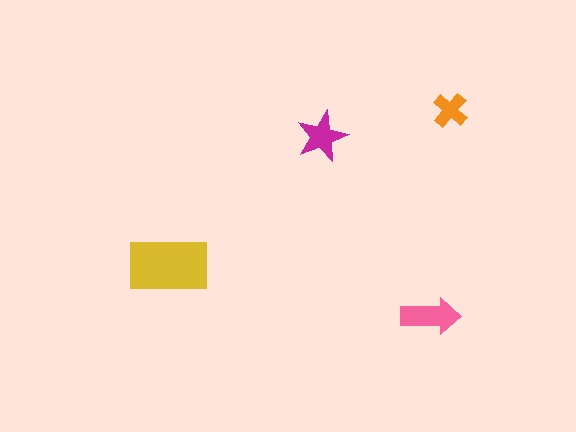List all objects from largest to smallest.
The yellow rectangle, the pink arrow, the magenta star, the orange cross.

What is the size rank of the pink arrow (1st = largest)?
2nd.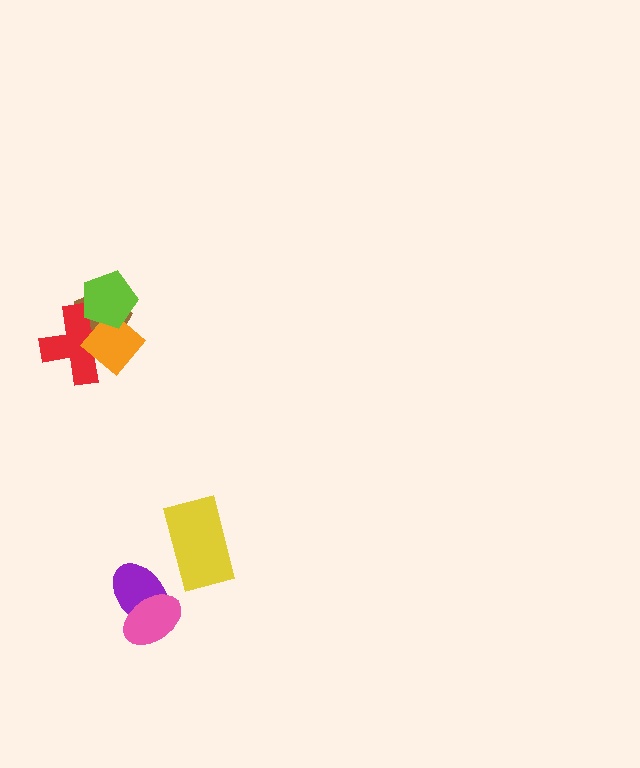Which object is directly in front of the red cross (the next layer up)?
The orange diamond is directly in front of the red cross.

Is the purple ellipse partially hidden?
Yes, it is partially covered by another shape.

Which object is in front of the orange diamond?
The lime pentagon is in front of the orange diamond.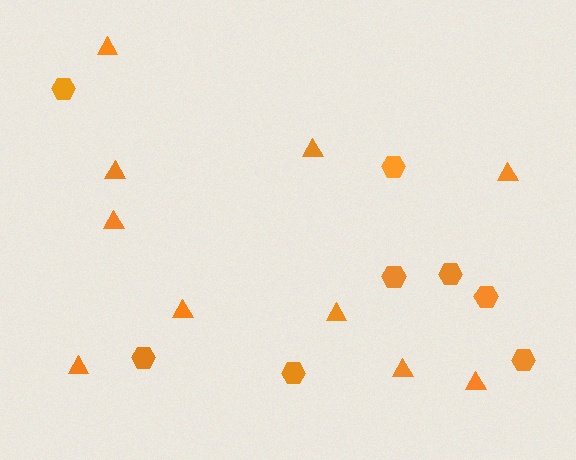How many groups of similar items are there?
There are 2 groups: one group of triangles (10) and one group of hexagons (8).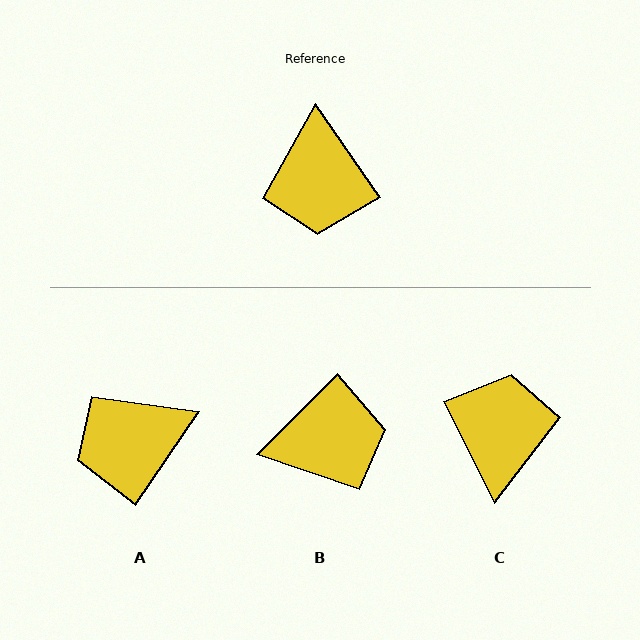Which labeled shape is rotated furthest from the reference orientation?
C, about 172 degrees away.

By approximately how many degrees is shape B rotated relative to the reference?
Approximately 101 degrees counter-clockwise.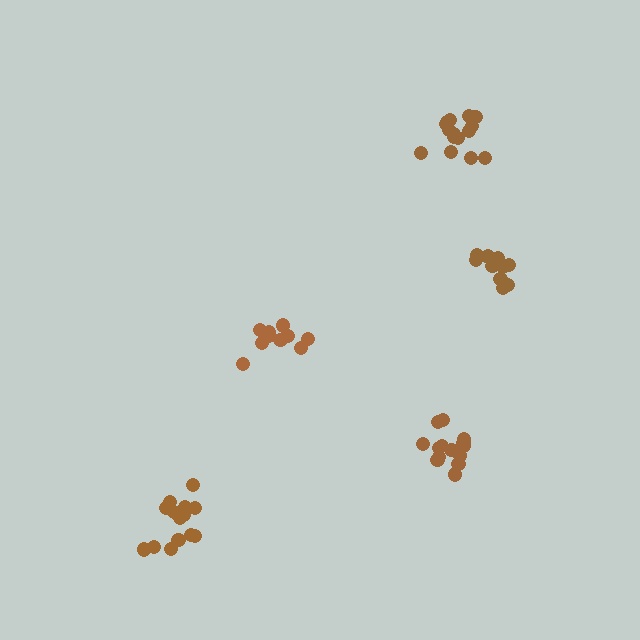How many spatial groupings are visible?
There are 5 spatial groupings.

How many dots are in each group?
Group 1: 11 dots, Group 2: 15 dots, Group 3: 15 dots, Group 4: 11 dots, Group 5: 15 dots (67 total).